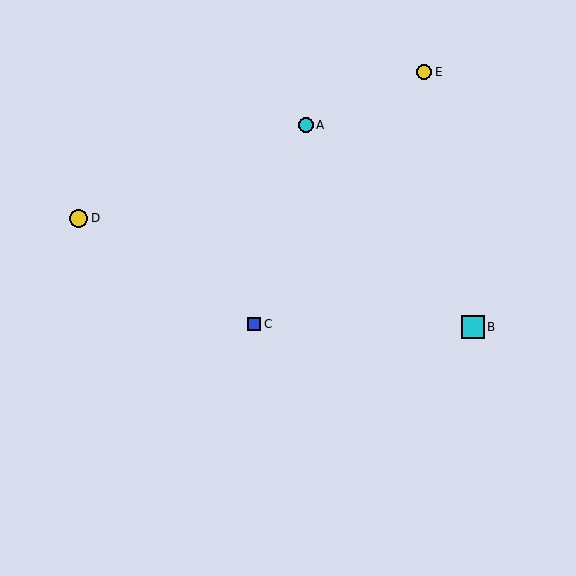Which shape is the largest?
The cyan square (labeled B) is the largest.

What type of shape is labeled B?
Shape B is a cyan square.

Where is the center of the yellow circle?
The center of the yellow circle is at (424, 72).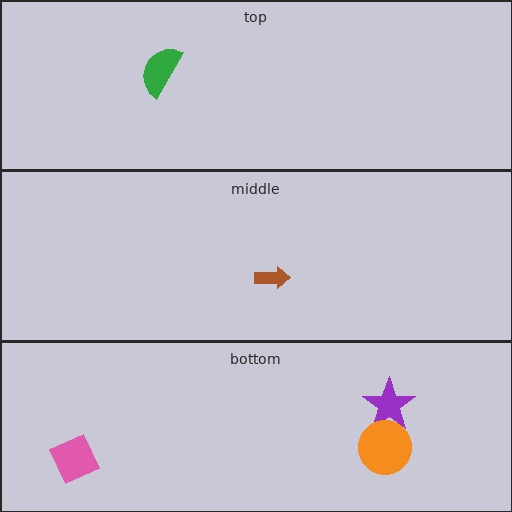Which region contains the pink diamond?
The bottom region.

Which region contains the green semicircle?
The top region.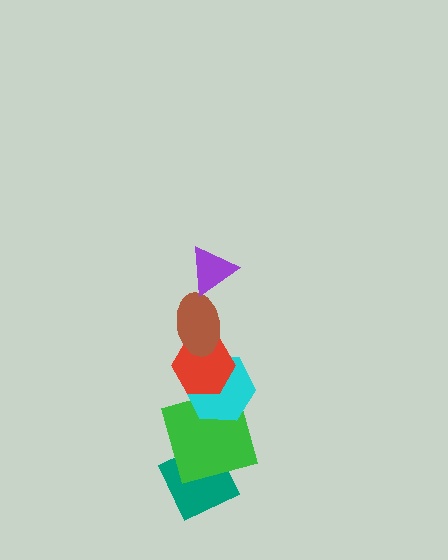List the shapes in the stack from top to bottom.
From top to bottom: the purple triangle, the brown ellipse, the red hexagon, the cyan hexagon, the green square, the teal diamond.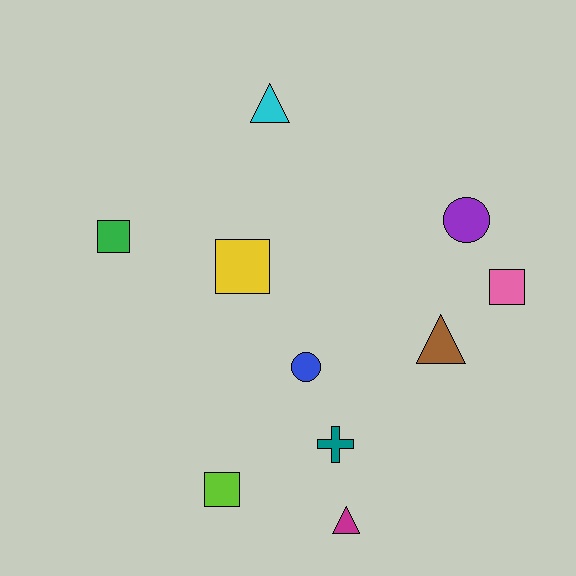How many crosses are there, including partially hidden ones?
There is 1 cross.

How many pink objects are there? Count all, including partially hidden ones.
There is 1 pink object.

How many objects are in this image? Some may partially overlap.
There are 10 objects.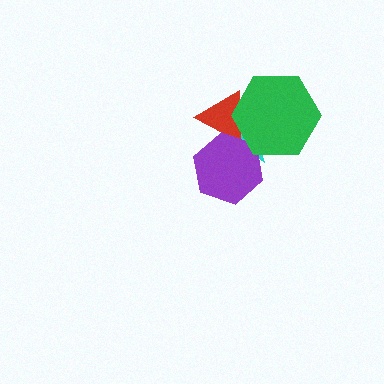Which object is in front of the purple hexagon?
The green hexagon is in front of the purple hexagon.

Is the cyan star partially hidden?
Yes, it is partially covered by another shape.